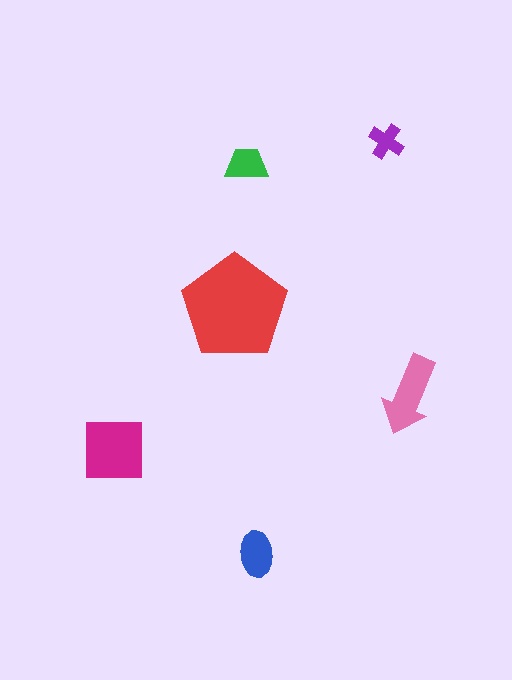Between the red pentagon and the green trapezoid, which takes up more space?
The red pentagon.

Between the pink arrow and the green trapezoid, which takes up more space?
The pink arrow.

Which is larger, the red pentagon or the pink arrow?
The red pentagon.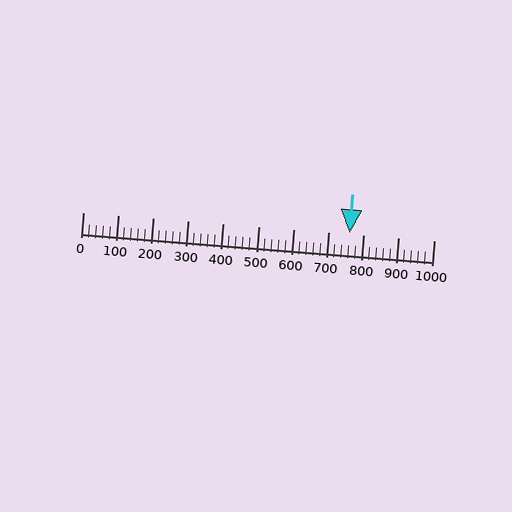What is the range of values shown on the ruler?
The ruler shows values from 0 to 1000.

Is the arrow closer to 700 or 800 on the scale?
The arrow is closer to 800.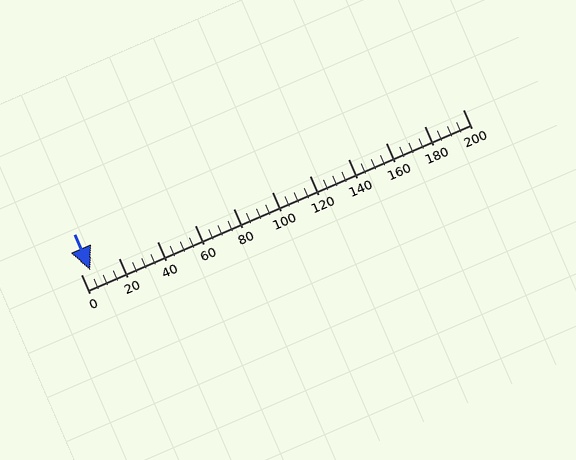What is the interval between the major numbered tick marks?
The major tick marks are spaced 20 units apart.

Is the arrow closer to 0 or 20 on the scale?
The arrow is closer to 0.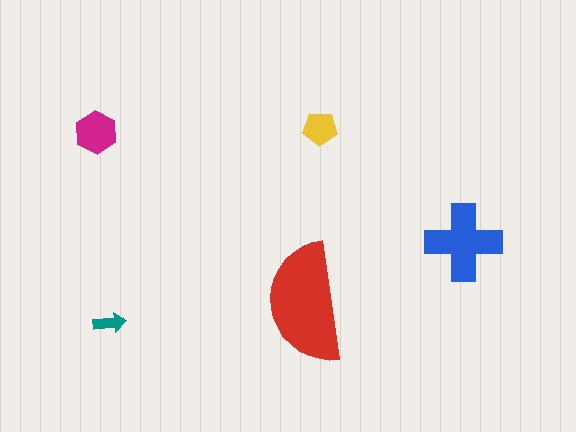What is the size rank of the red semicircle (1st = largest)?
1st.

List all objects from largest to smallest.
The red semicircle, the blue cross, the magenta hexagon, the yellow pentagon, the teal arrow.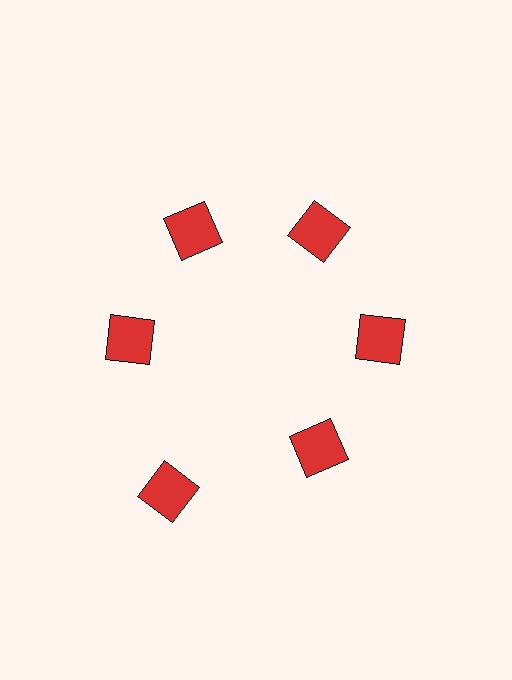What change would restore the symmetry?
The symmetry would be restored by moving it inward, back onto the ring so that all 6 squares sit at equal angles and equal distance from the center.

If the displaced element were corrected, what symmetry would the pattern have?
It would have 6-fold rotational symmetry — the pattern would map onto itself every 60 degrees.